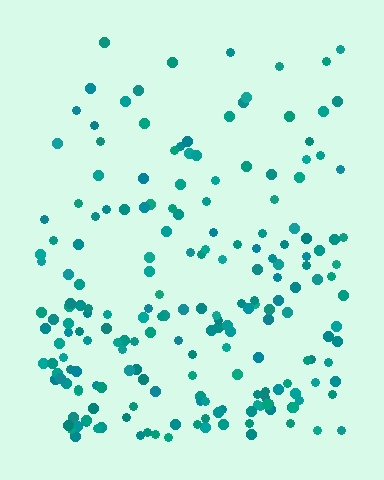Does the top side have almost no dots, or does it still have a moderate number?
Still a moderate number, just noticeably fewer than the bottom.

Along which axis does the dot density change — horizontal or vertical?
Vertical.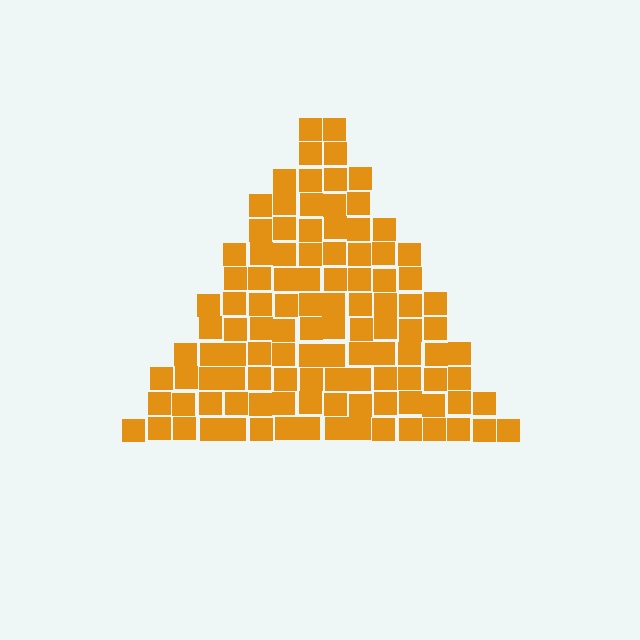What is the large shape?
The large shape is a triangle.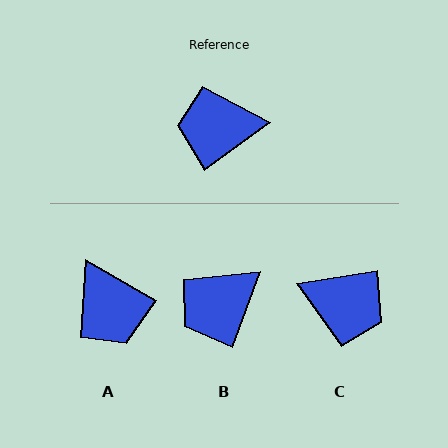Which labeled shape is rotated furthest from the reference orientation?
C, about 154 degrees away.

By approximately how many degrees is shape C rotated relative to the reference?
Approximately 154 degrees counter-clockwise.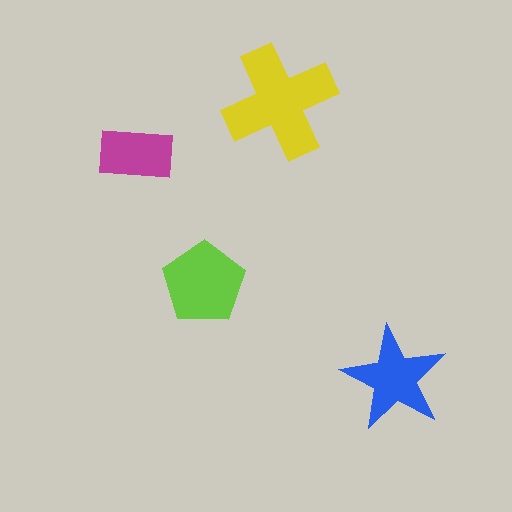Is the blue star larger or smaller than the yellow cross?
Smaller.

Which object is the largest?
The yellow cross.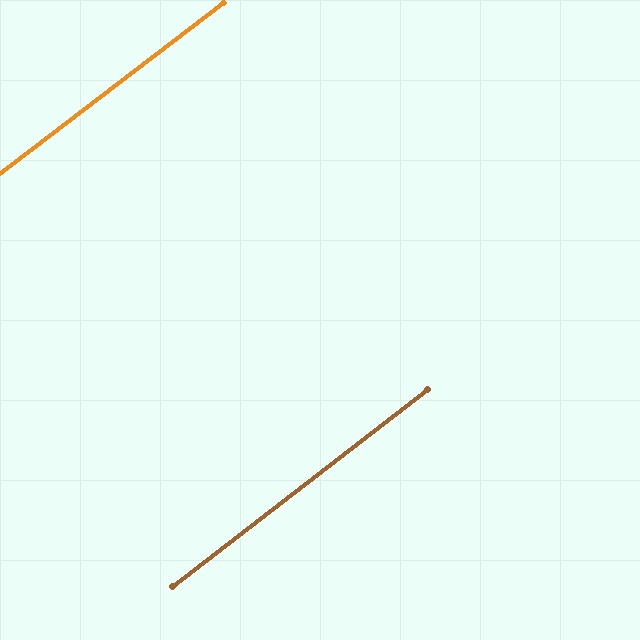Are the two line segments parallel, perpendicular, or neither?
Parallel — their directions differ by only 0.4°.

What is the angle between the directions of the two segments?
Approximately 0 degrees.